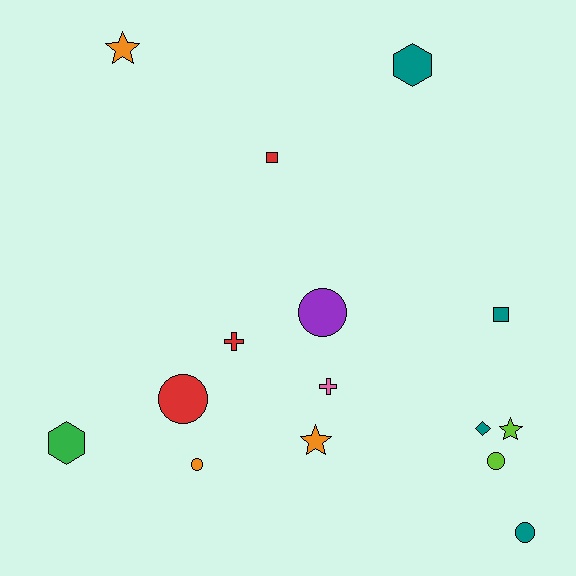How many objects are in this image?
There are 15 objects.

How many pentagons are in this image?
There are no pentagons.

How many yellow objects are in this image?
There are no yellow objects.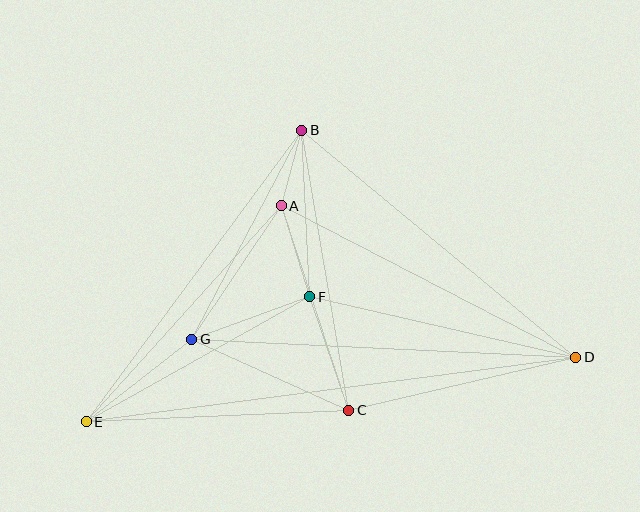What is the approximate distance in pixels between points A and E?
The distance between A and E is approximately 291 pixels.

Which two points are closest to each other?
Points A and B are closest to each other.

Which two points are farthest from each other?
Points D and E are farthest from each other.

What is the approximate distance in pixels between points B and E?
The distance between B and E is approximately 362 pixels.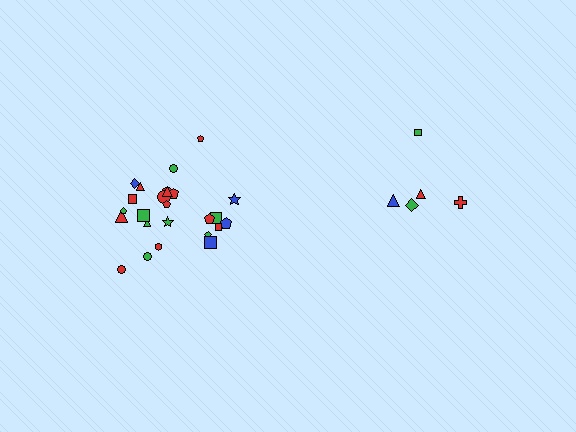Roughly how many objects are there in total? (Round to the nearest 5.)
Roughly 30 objects in total.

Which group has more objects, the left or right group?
The left group.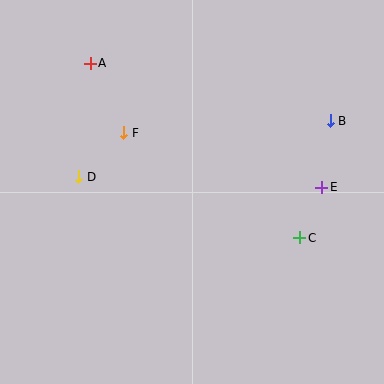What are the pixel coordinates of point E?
Point E is at (322, 187).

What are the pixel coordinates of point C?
Point C is at (300, 238).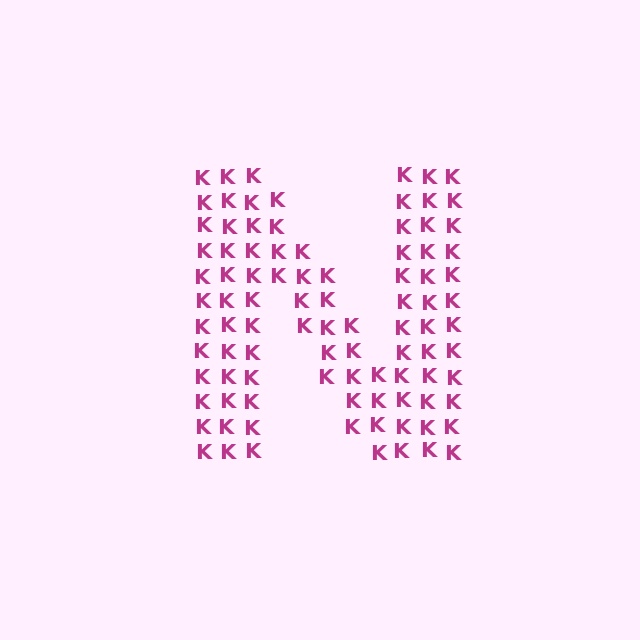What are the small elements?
The small elements are letter K's.